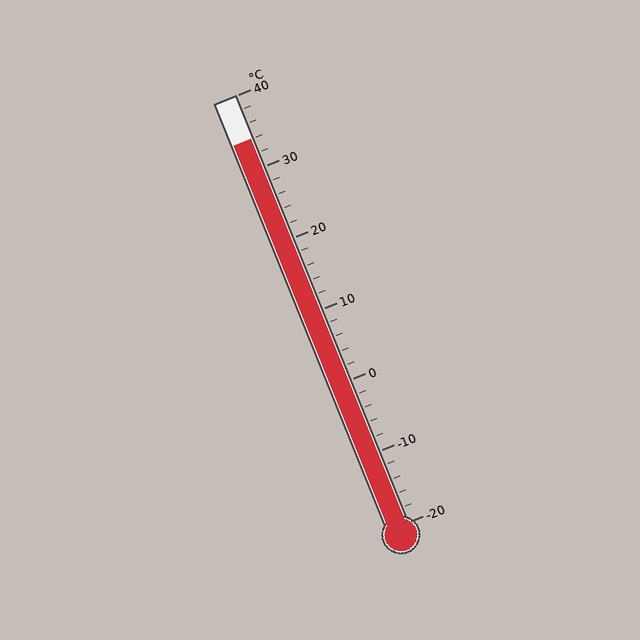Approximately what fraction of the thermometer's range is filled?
The thermometer is filled to approximately 90% of its range.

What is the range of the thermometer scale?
The thermometer scale ranges from -20°C to 40°C.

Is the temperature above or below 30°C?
The temperature is above 30°C.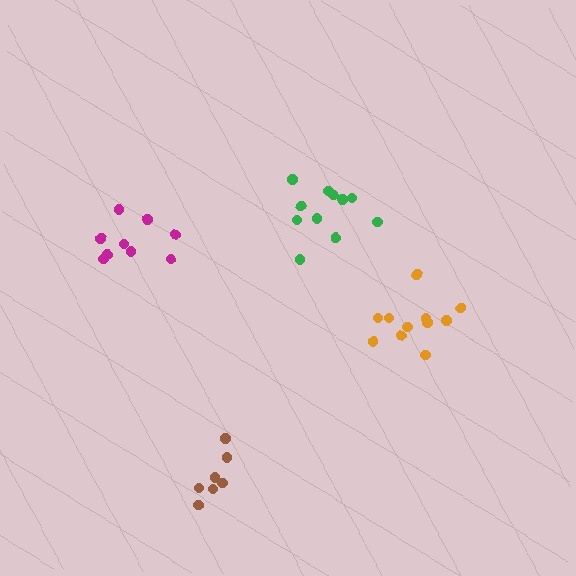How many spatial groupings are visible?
There are 4 spatial groupings.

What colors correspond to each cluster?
The clusters are colored: brown, magenta, green, orange.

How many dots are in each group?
Group 1: 7 dots, Group 2: 9 dots, Group 3: 11 dots, Group 4: 11 dots (38 total).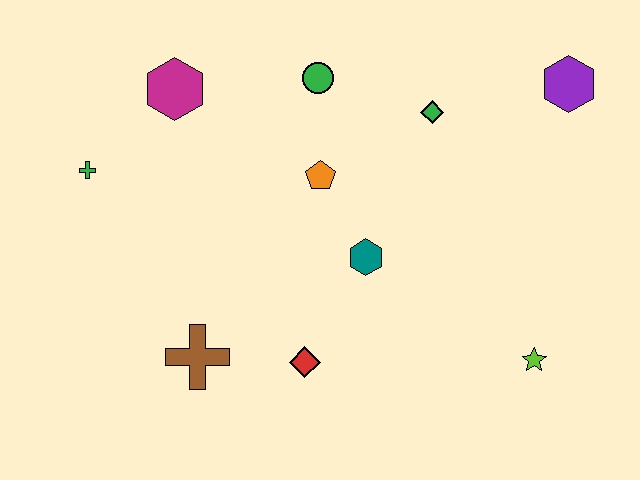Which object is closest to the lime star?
The teal hexagon is closest to the lime star.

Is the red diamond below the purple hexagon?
Yes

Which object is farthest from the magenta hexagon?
The lime star is farthest from the magenta hexagon.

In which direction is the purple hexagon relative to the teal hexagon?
The purple hexagon is to the right of the teal hexagon.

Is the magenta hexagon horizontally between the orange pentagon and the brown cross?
No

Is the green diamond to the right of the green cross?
Yes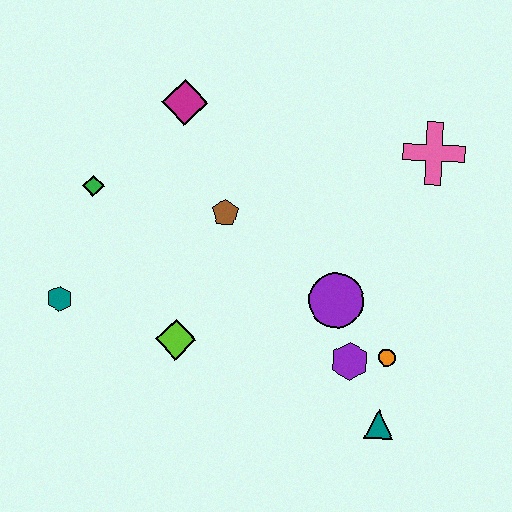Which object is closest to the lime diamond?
The teal hexagon is closest to the lime diamond.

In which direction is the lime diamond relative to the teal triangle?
The lime diamond is to the left of the teal triangle.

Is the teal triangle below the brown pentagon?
Yes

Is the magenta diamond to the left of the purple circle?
Yes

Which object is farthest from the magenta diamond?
The teal triangle is farthest from the magenta diamond.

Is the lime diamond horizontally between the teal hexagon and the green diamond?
No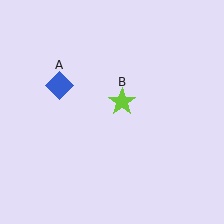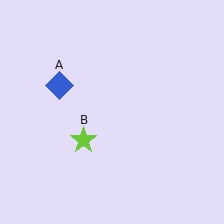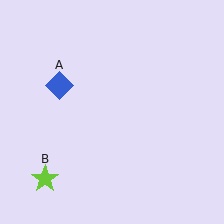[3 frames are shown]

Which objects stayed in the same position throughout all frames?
Blue diamond (object A) remained stationary.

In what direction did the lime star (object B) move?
The lime star (object B) moved down and to the left.